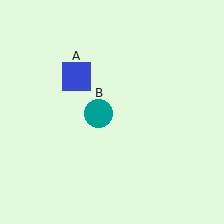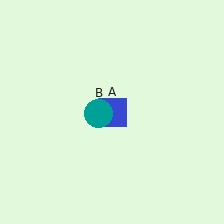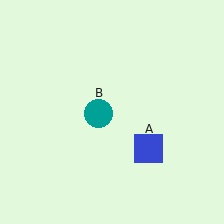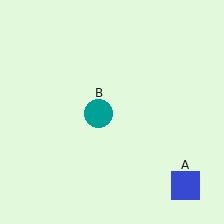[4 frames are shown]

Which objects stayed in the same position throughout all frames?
Teal circle (object B) remained stationary.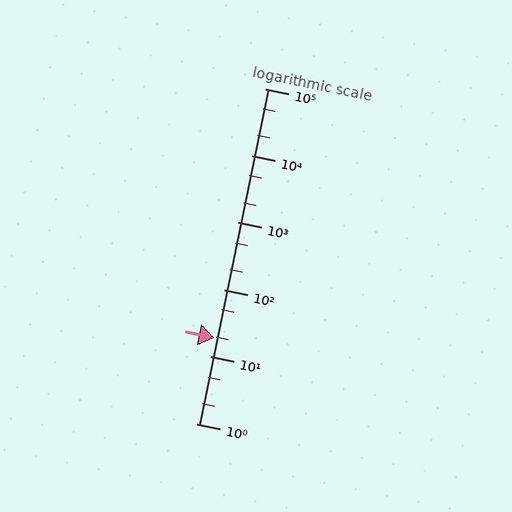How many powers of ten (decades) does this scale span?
The scale spans 5 decades, from 1 to 100000.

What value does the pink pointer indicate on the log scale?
The pointer indicates approximately 19.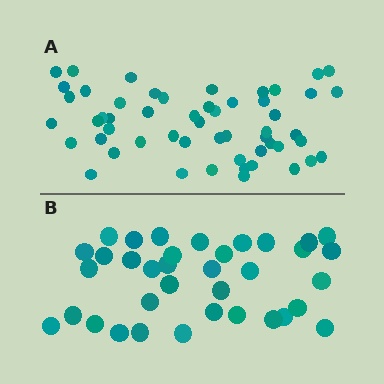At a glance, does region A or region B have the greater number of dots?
Region A (the top region) has more dots.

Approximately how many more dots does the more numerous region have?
Region A has approximately 20 more dots than region B.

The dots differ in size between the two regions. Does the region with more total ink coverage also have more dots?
No. Region B has more total ink coverage because its dots are larger, but region A actually contains more individual dots. Total area can be misleading — the number of items is what matters here.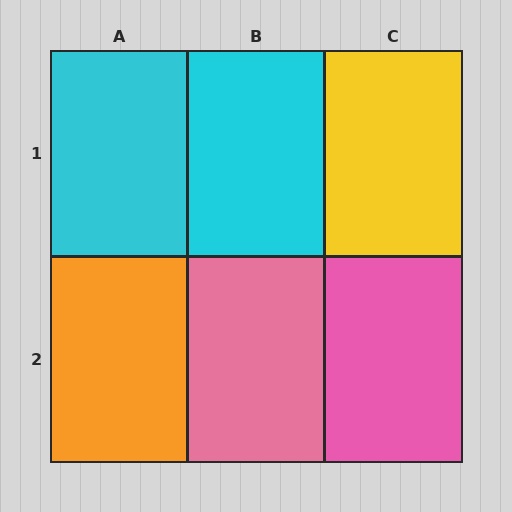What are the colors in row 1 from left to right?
Cyan, cyan, yellow.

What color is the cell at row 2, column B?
Pink.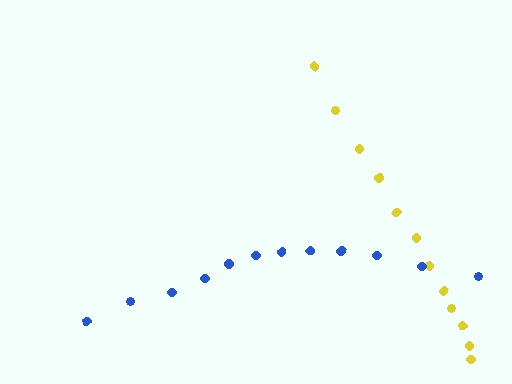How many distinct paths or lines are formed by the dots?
There are 2 distinct paths.